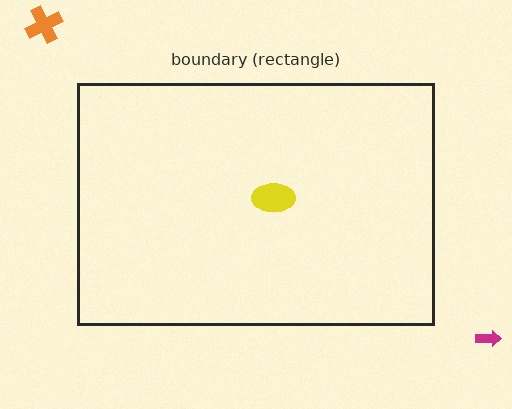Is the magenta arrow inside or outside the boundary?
Outside.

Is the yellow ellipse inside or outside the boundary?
Inside.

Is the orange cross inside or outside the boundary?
Outside.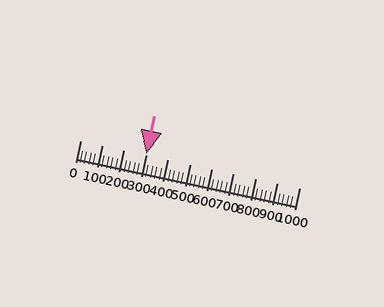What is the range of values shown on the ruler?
The ruler shows values from 0 to 1000.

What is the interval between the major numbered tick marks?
The major tick marks are spaced 100 units apart.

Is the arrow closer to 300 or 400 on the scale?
The arrow is closer to 300.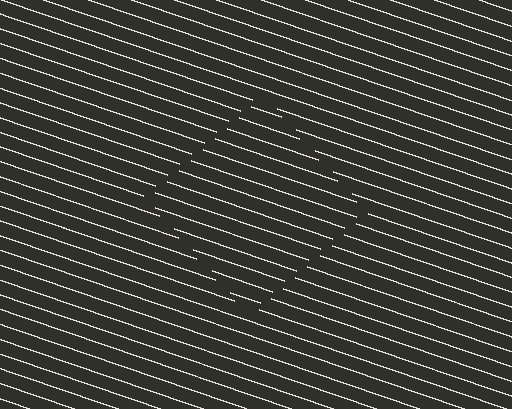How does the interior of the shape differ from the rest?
The interior of the shape contains the same grating, shifted by half a period — the contour is defined by the phase discontinuity where line-ends from the inner and outer gratings abut.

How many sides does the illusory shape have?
4 sides — the line-ends trace a square.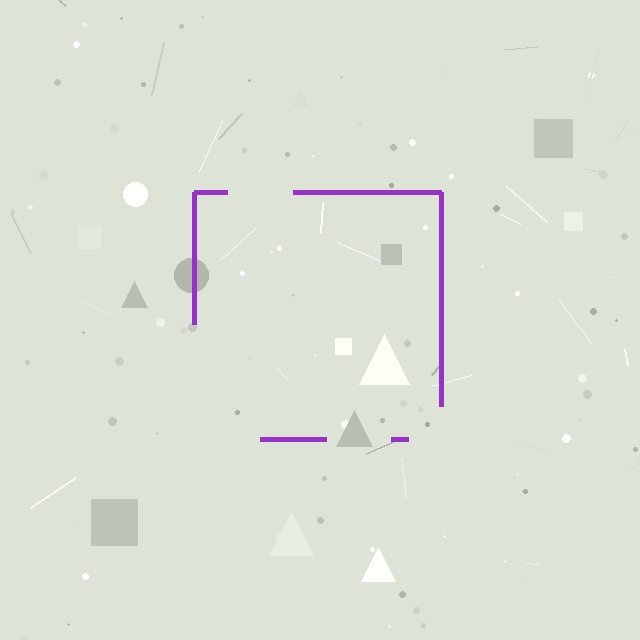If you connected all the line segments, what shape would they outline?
They would outline a square.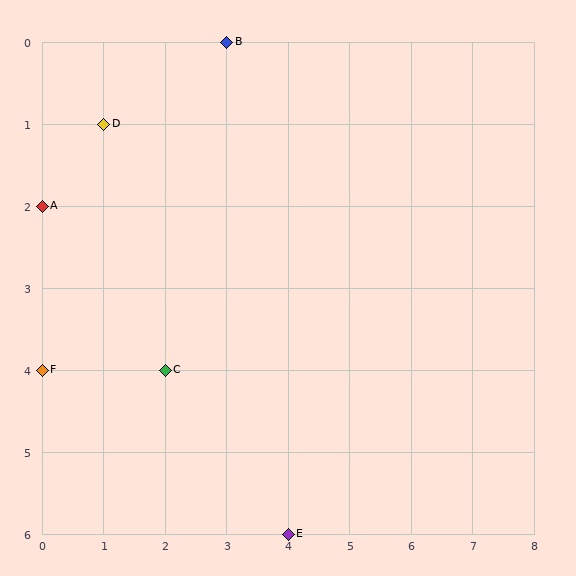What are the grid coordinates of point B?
Point B is at grid coordinates (3, 0).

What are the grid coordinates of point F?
Point F is at grid coordinates (0, 4).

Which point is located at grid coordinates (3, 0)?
Point B is at (3, 0).